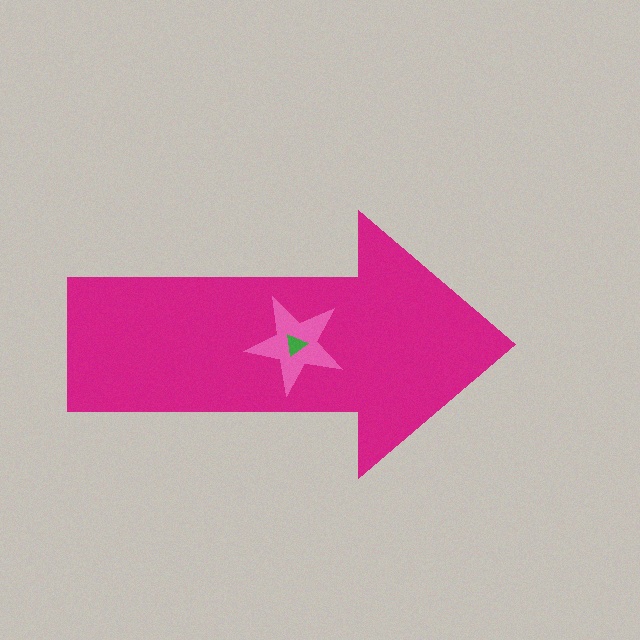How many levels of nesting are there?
3.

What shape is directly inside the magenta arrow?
The pink star.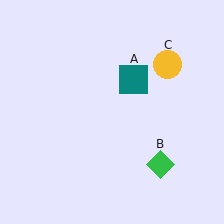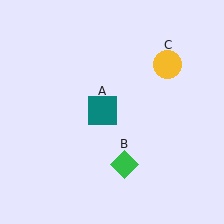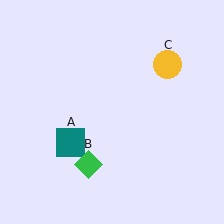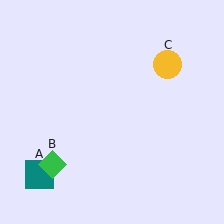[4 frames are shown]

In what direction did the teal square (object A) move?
The teal square (object A) moved down and to the left.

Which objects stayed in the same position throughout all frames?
Yellow circle (object C) remained stationary.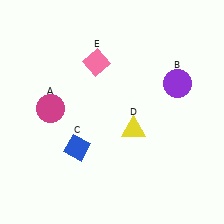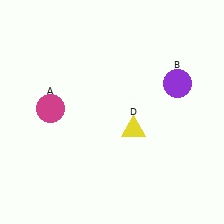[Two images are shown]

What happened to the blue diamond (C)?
The blue diamond (C) was removed in Image 2. It was in the bottom-left area of Image 1.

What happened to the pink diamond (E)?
The pink diamond (E) was removed in Image 2. It was in the top-left area of Image 1.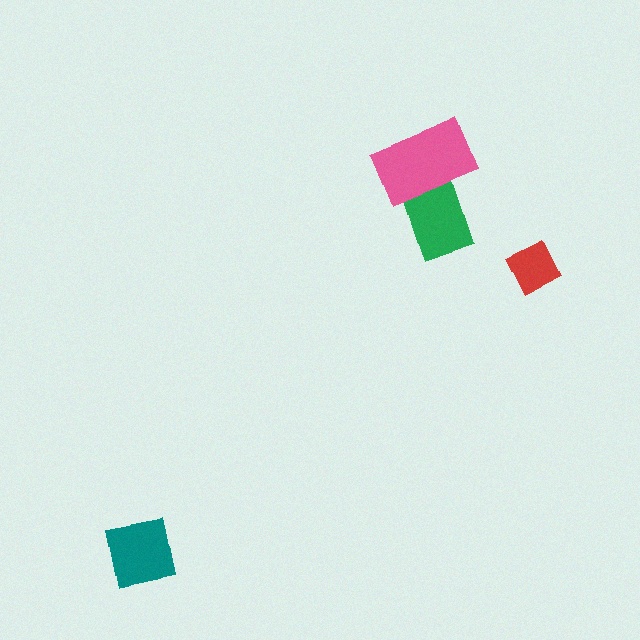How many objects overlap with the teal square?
0 objects overlap with the teal square.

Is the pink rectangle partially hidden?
No, no other shape covers it.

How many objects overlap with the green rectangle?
1 object overlaps with the green rectangle.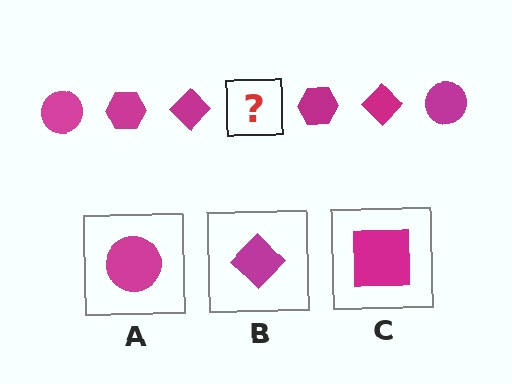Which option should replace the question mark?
Option A.